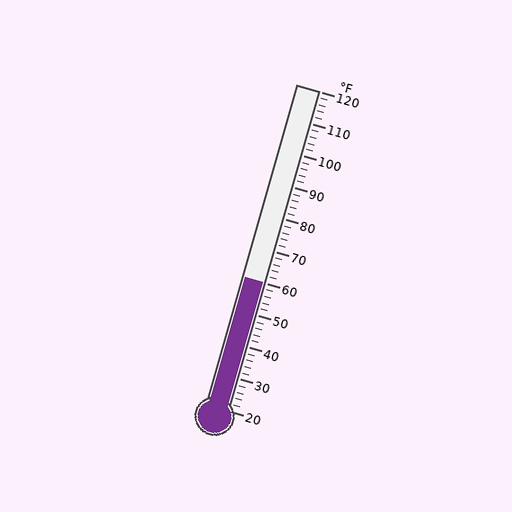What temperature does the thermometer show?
The thermometer shows approximately 60°F.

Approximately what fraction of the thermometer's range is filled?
The thermometer is filled to approximately 40% of its range.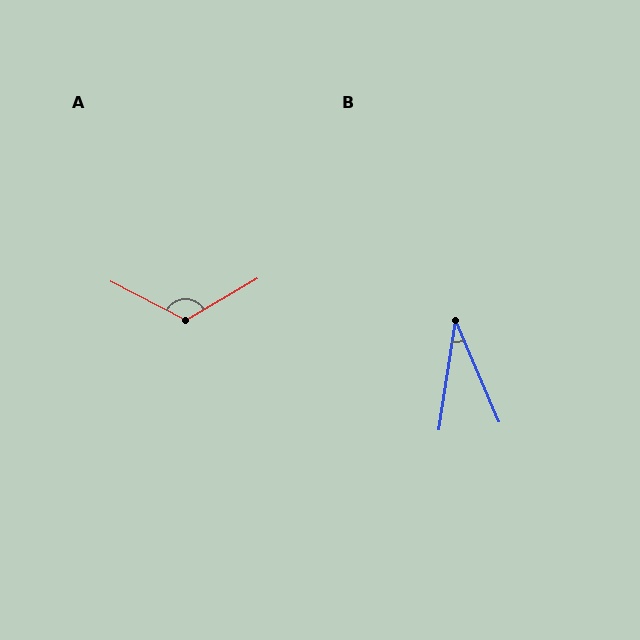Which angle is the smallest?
B, at approximately 32 degrees.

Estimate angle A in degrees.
Approximately 122 degrees.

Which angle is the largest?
A, at approximately 122 degrees.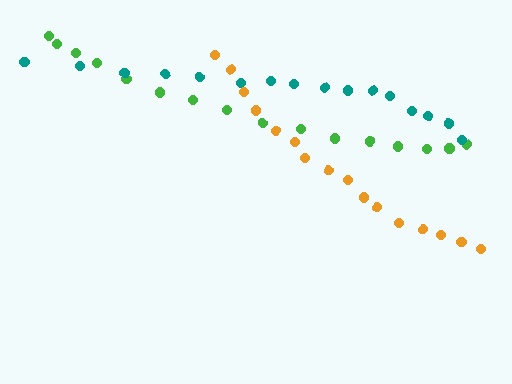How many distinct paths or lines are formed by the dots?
There are 3 distinct paths.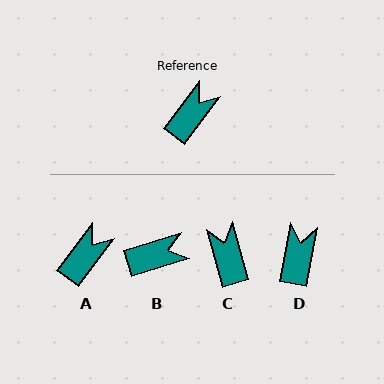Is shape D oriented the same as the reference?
No, it is off by about 26 degrees.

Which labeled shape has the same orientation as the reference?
A.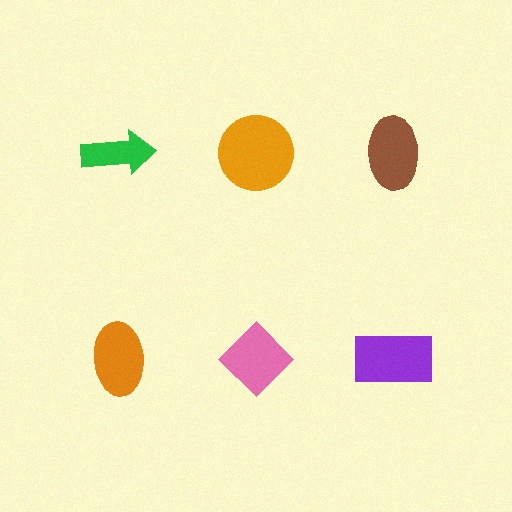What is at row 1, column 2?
An orange circle.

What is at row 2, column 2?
A pink diamond.